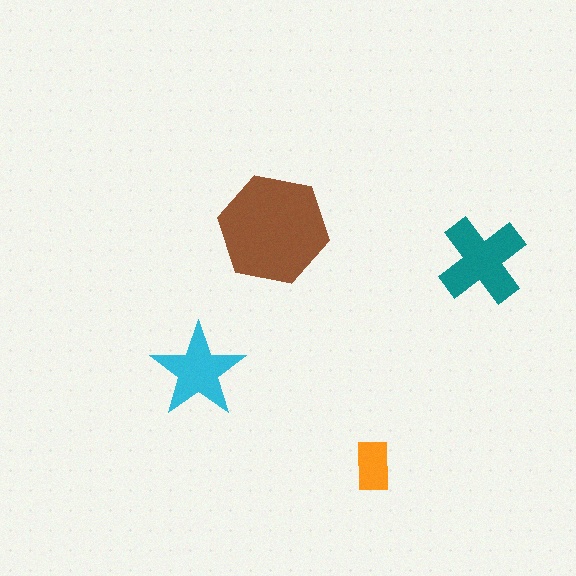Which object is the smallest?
The orange rectangle.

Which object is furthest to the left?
The cyan star is leftmost.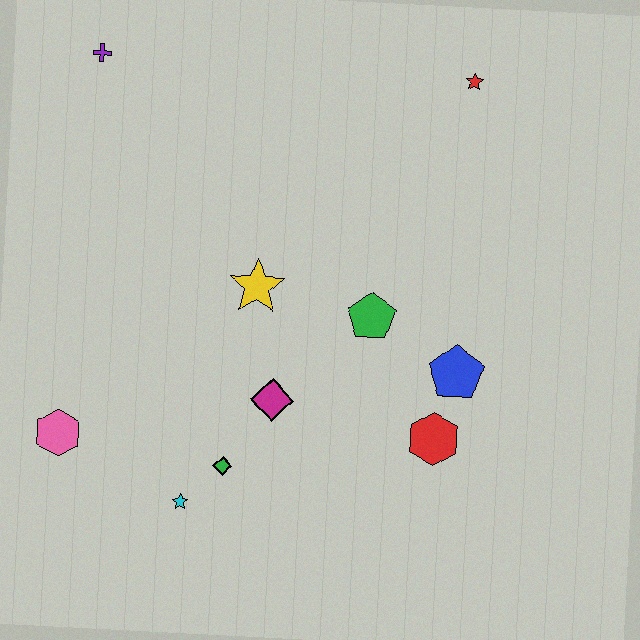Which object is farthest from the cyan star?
The red star is farthest from the cyan star.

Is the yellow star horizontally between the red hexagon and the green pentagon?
No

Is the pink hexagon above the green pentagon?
No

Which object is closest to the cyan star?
The green diamond is closest to the cyan star.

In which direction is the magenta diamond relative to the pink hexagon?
The magenta diamond is to the right of the pink hexagon.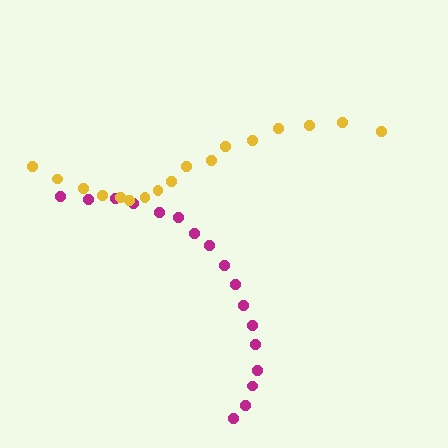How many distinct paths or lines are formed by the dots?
There are 2 distinct paths.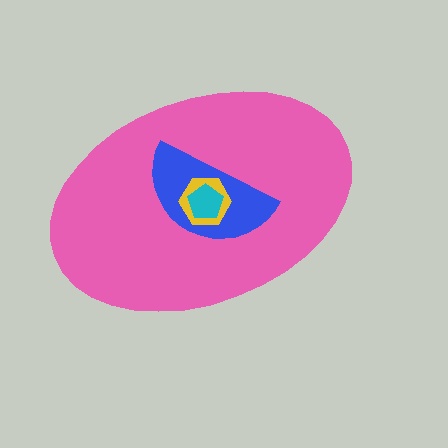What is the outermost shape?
The pink ellipse.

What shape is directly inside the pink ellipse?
The blue semicircle.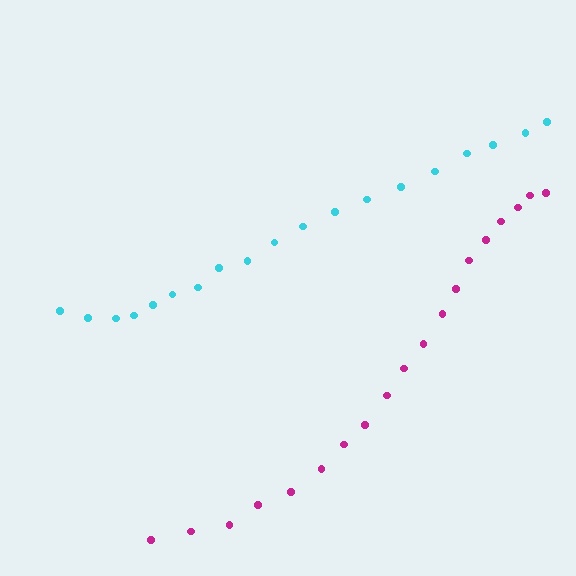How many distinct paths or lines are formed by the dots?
There are 2 distinct paths.